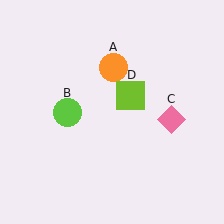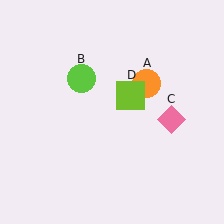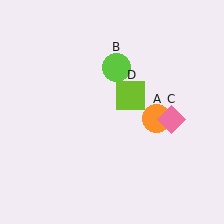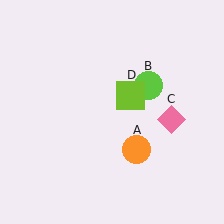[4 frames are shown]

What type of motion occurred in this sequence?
The orange circle (object A), lime circle (object B) rotated clockwise around the center of the scene.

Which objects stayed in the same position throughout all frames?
Pink diamond (object C) and lime square (object D) remained stationary.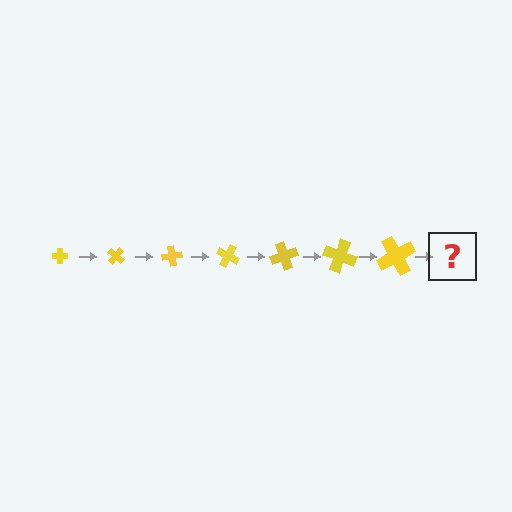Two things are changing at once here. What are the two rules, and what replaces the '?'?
The two rules are that the cross grows larger each step and it rotates 40 degrees each step. The '?' should be a cross, larger than the previous one and rotated 280 degrees from the start.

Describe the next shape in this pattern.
It should be a cross, larger than the previous one and rotated 280 degrees from the start.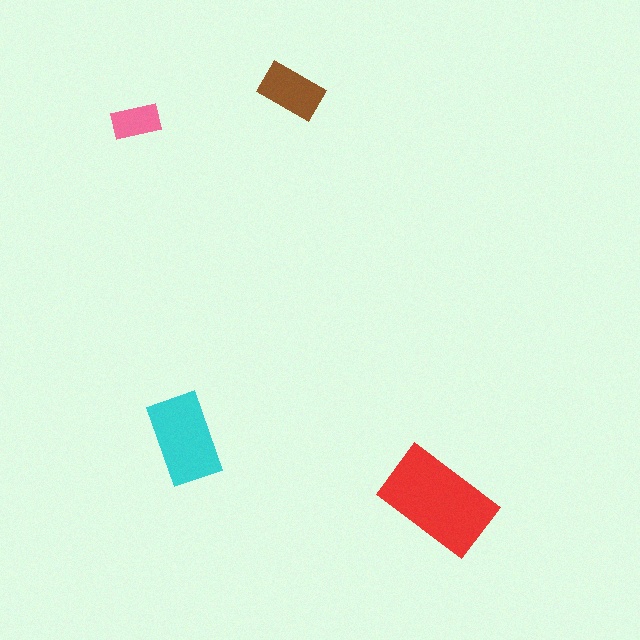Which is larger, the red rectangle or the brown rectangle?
The red one.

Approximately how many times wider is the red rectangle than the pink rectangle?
About 2.5 times wider.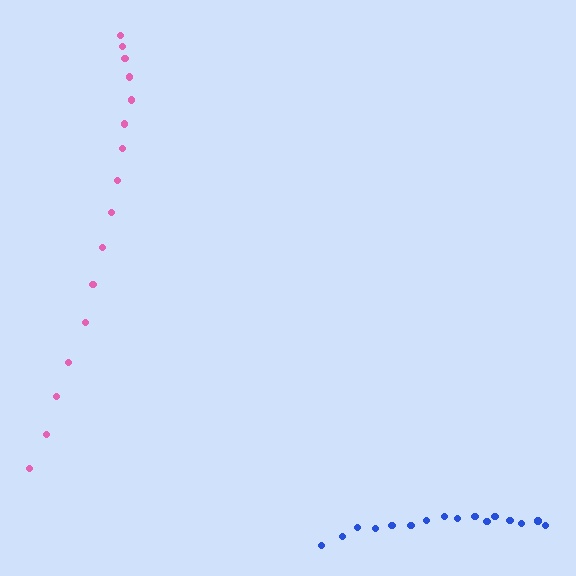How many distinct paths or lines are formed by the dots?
There are 2 distinct paths.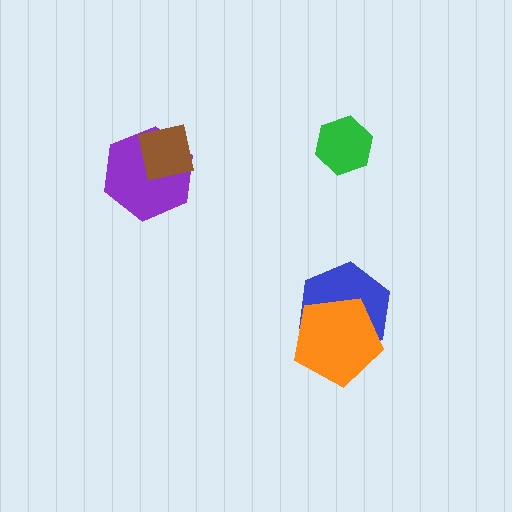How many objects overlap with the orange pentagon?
1 object overlaps with the orange pentagon.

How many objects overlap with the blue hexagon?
1 object overlaps with the blue hexagon.